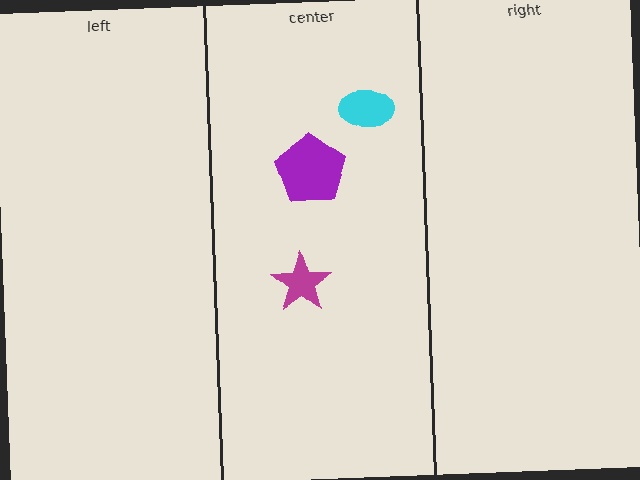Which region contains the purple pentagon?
The center region.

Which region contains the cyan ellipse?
The center region.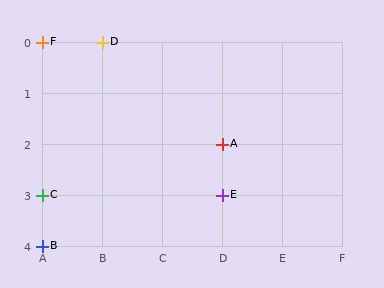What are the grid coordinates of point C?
Point C is at grid coordinates (A, 3).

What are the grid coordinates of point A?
Point A is at grid coordinates (D, 2).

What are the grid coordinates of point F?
Point F is at grid coordinates (A, 0).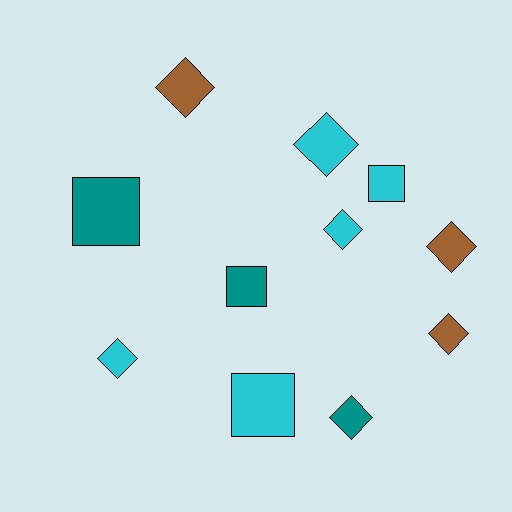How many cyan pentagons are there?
There are no cyan pentagons.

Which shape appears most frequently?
Diamond, with 7 objects.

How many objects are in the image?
There are 11 objects.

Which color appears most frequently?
Cyan, with 5 objects.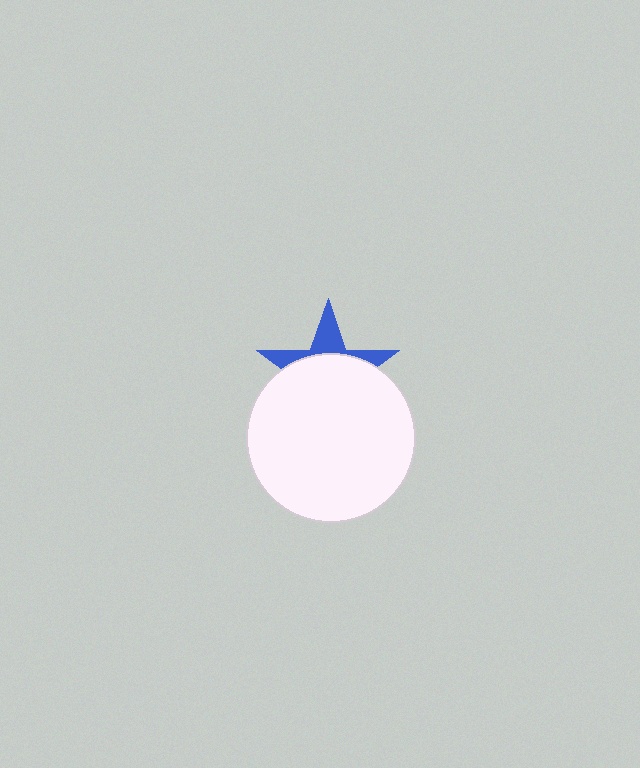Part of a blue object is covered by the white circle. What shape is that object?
It is a star.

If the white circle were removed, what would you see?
You would see the complete blue star.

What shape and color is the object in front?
The object in front is a white circle.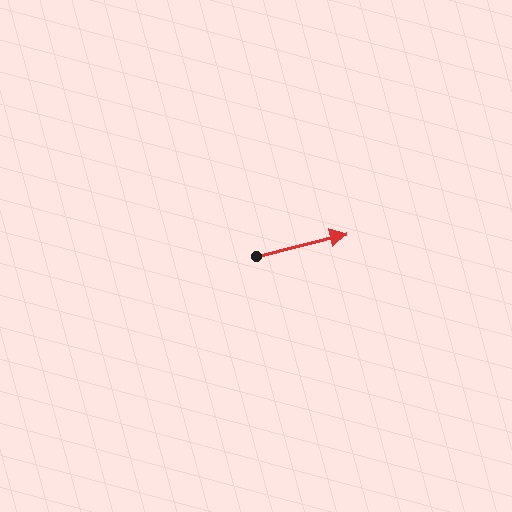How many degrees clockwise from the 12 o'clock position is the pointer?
Approximately 76 degrees.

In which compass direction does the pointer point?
East.